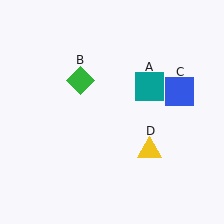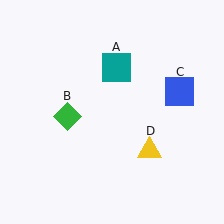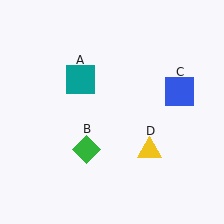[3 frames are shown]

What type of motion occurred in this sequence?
The teal square (object A), green diamond (object B) rotated counterclockwise around the center of the scene.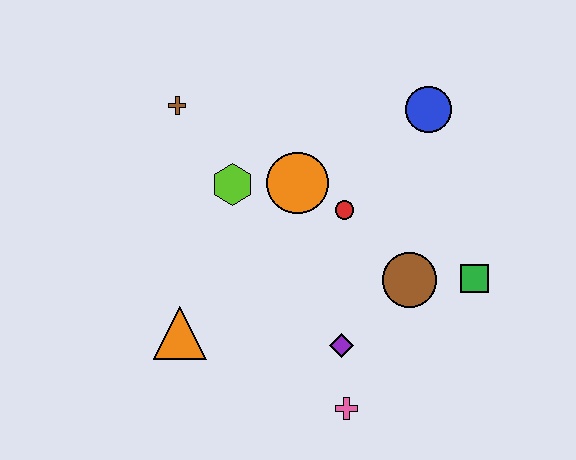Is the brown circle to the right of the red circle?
Yes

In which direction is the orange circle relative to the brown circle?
The orange circle is to the left of the brown circle.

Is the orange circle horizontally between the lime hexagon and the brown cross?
No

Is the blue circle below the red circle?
No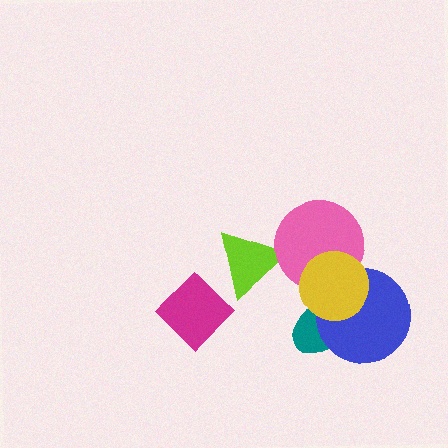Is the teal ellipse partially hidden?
Yes, it is partially covered by another shape.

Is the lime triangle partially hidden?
Yes, it is partially covered by another shape.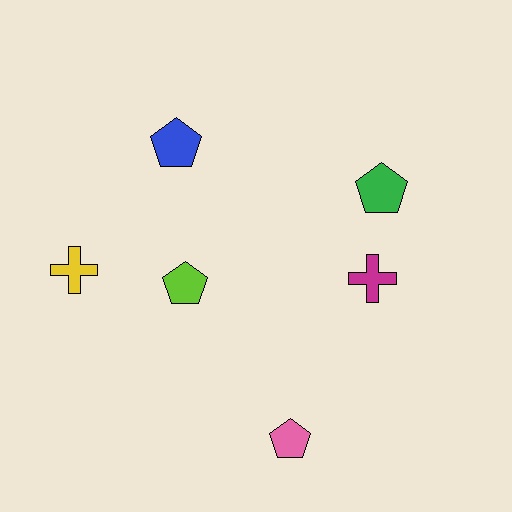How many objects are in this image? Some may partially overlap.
There are 6 objects.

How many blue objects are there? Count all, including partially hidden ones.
There is 1 blue object.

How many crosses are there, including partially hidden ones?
There are 2 crosses.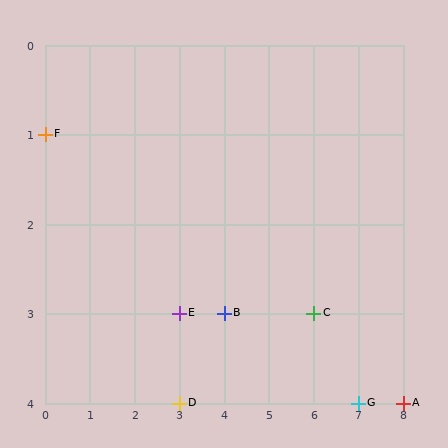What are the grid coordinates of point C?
Point C is at grid coordinates (6, 3).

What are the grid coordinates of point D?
Point D is at grid coordinates (3, 4).